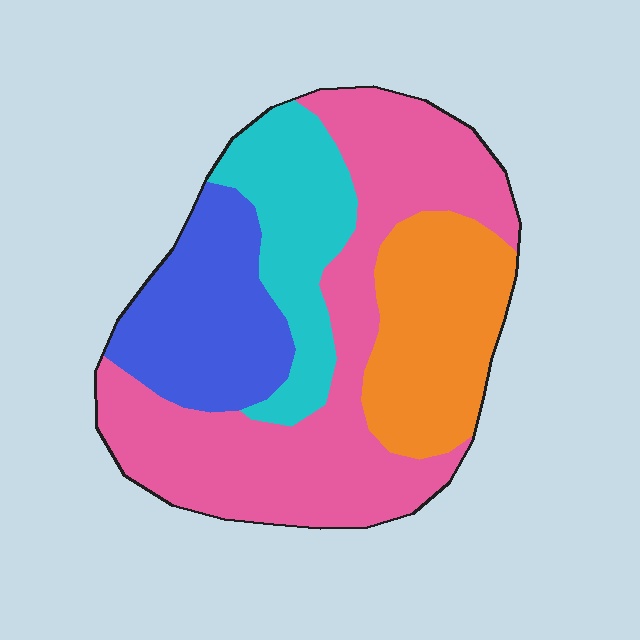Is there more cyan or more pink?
Pink.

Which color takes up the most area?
Pink, at roughly 45%.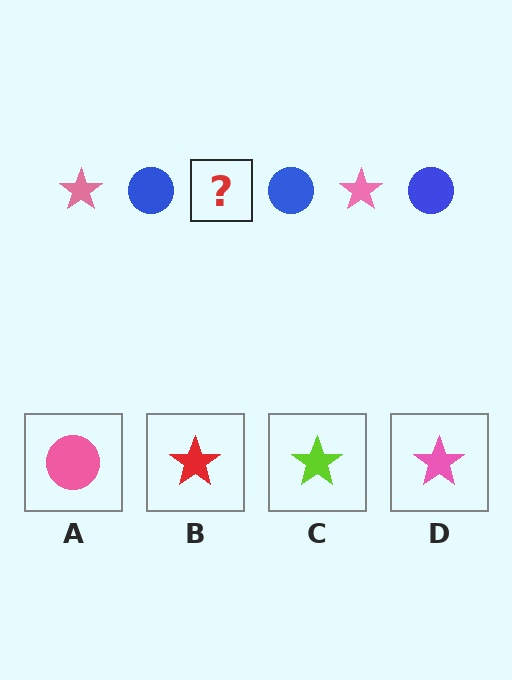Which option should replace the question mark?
Option D.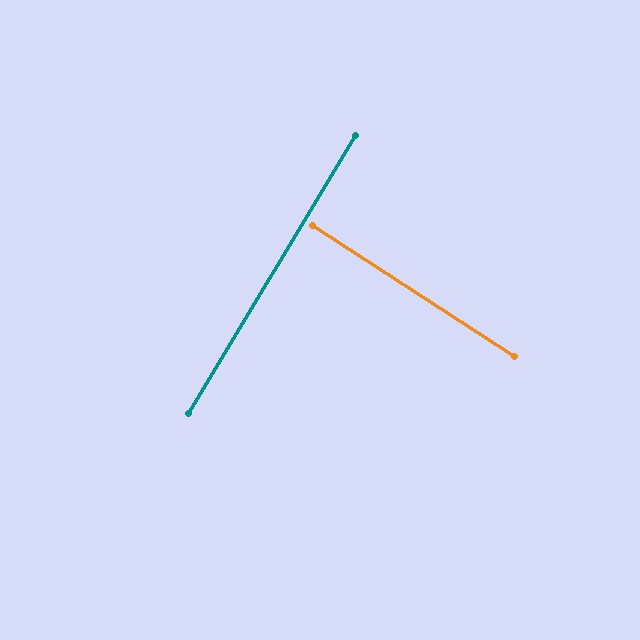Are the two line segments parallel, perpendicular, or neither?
Perpendicular — they meet at approximately 88°.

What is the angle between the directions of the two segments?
Approximately 88 degrees.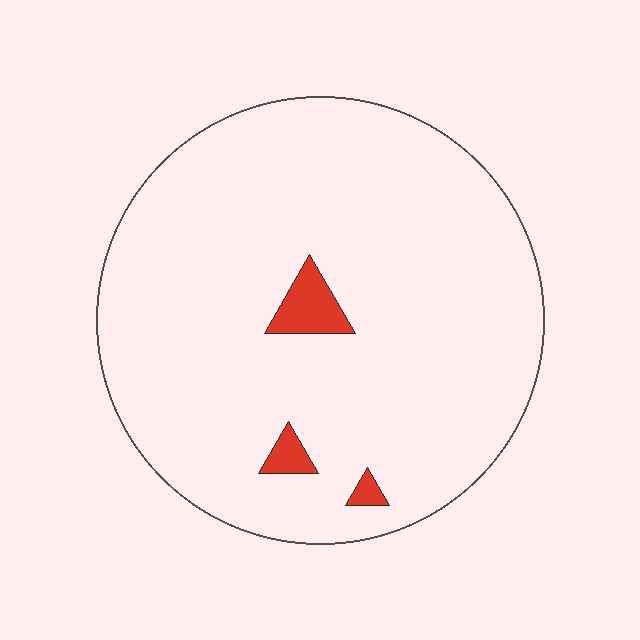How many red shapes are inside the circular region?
3.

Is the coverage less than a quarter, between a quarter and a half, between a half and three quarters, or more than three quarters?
Less than a quarter.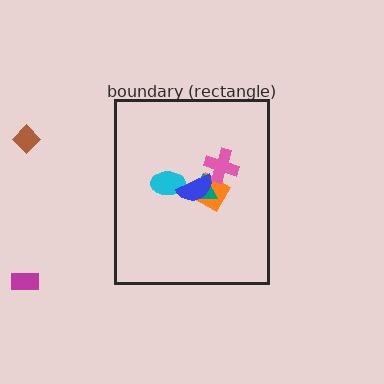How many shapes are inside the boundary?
5 inside, 2 outside.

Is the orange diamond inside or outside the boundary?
Inside.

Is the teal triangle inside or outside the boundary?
Inside.